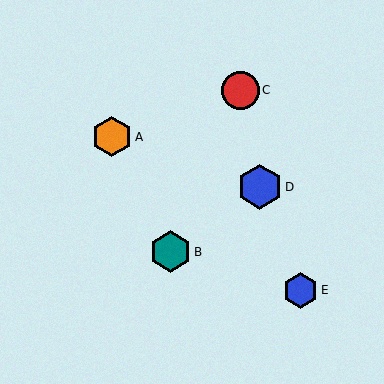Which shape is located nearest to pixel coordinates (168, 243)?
The teal hexagon (labeled B) at (170, 252) is nearest to that location.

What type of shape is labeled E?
Shape E is a blue hexagon.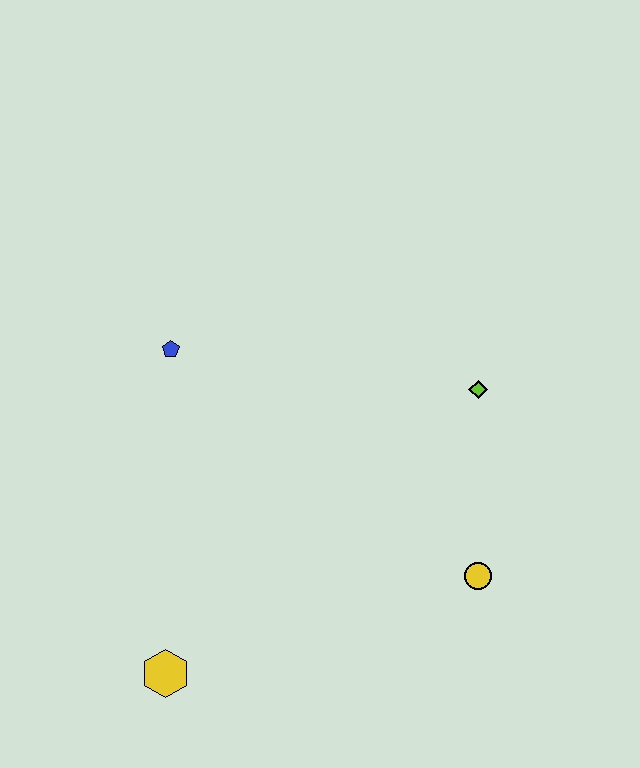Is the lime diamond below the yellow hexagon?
No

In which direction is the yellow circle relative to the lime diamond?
The yellow circle is below the lime diamond.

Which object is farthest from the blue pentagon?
The yellow circle is farthest from the blue pentagon.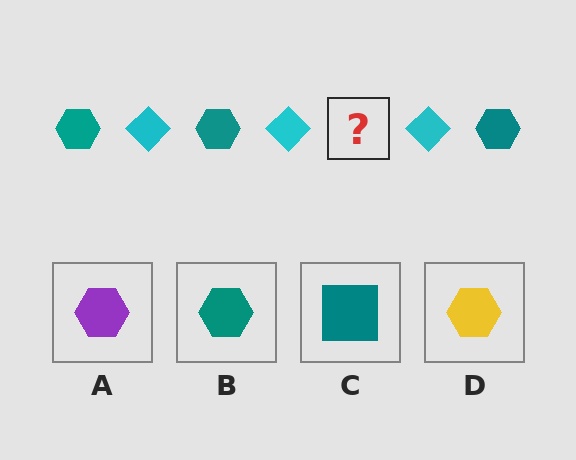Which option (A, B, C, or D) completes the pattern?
B.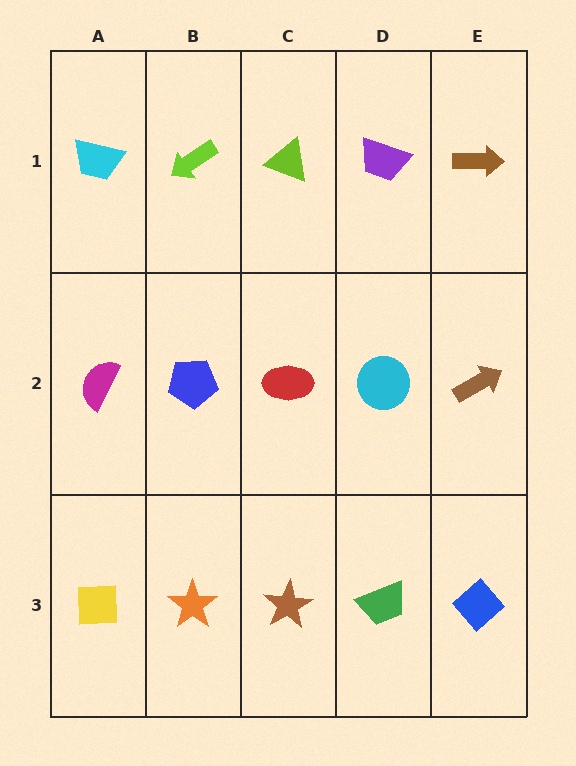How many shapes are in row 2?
5 shapes.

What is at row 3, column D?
A green trapezoid.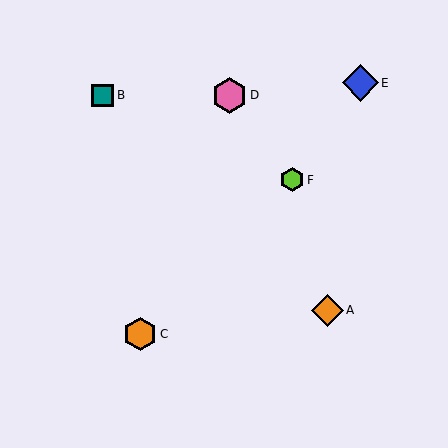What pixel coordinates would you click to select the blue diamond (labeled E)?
Click at (360, 83) to select the blue diamond E.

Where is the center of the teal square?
The center of the teal square is at (103, 95).